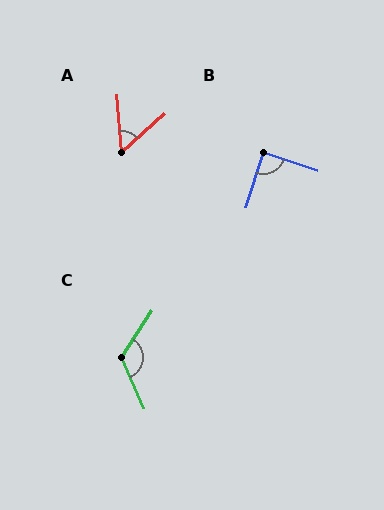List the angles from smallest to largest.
A (52°), B (90°), C (123°).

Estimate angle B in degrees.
Approximately 90 degrees.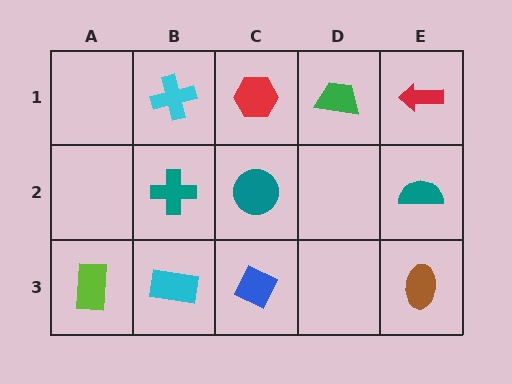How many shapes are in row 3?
4 shapes.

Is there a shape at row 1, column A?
No, that cell is empty.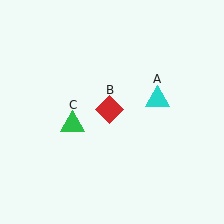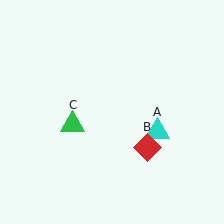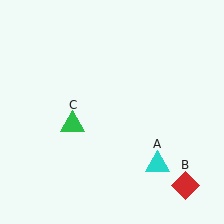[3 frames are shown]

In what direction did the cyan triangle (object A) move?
The cyan triangle (object A) moved down.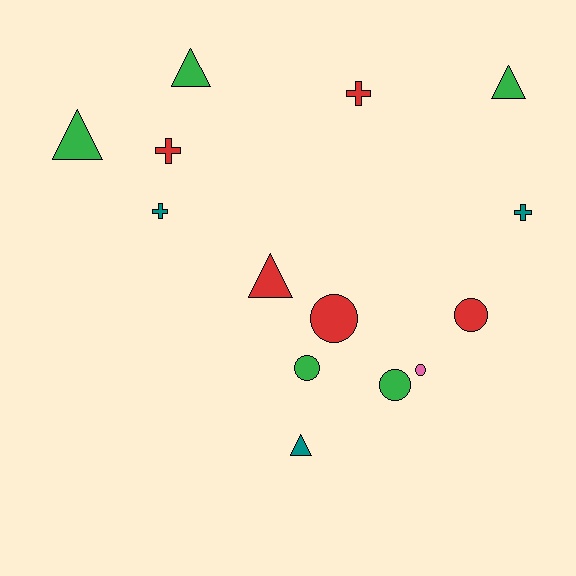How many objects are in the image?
There are 14 objects.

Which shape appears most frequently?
Triangle, with 5 objects.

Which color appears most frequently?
Green, with 5 objects.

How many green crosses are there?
There are no green crosses.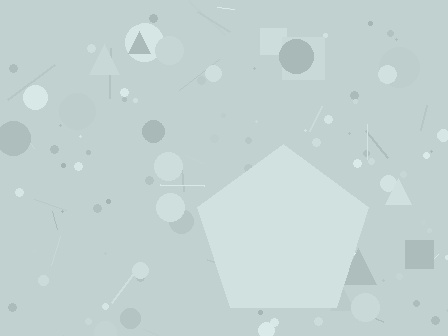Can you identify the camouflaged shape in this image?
The camouflaged shape is a pentagon.